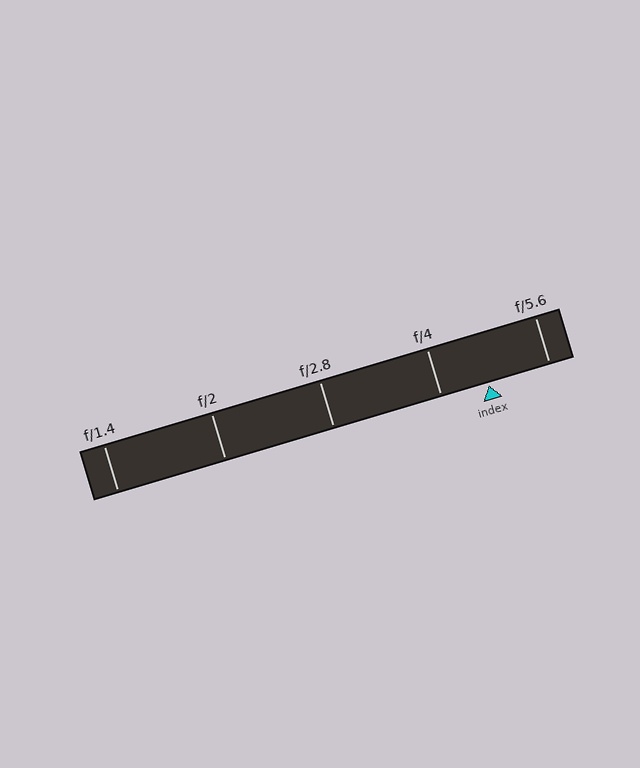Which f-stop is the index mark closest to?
The index mark is closest to f/4.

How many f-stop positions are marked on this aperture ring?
There are 5 f-stop positions marked.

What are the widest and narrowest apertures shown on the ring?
The widest aperture shown is f/1.4 and the narrowest is f/5.6.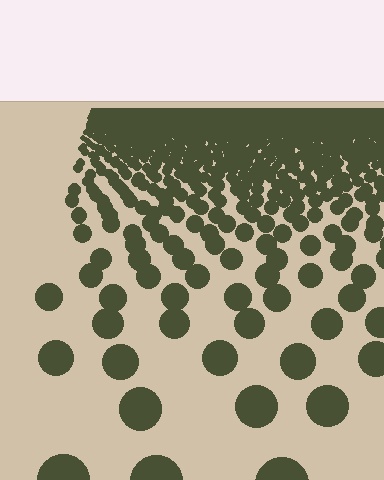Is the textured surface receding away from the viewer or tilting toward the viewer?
The surface is receding away from the viewer. Texture elements get smaller and denser toward the top.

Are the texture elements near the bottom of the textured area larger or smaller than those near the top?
Larger. Near the bottom, elements are closer to the viewer and appear at a bigger on-screen size.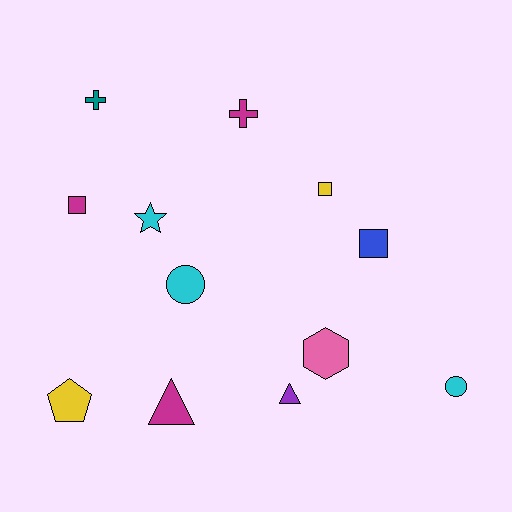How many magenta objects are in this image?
There are 3 magenta objects.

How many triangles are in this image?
There are 2 triangles.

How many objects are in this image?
There are 12 objects.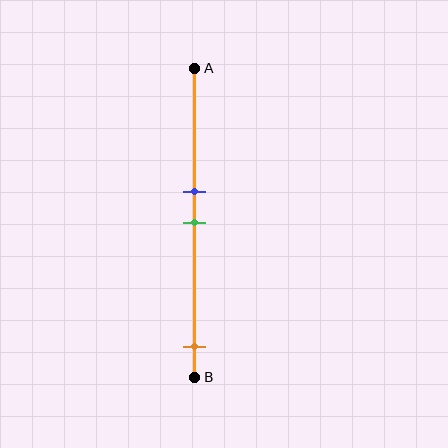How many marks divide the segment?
There are 3 marks dividing the segment.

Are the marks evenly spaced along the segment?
No, the marks are not evenly spaced.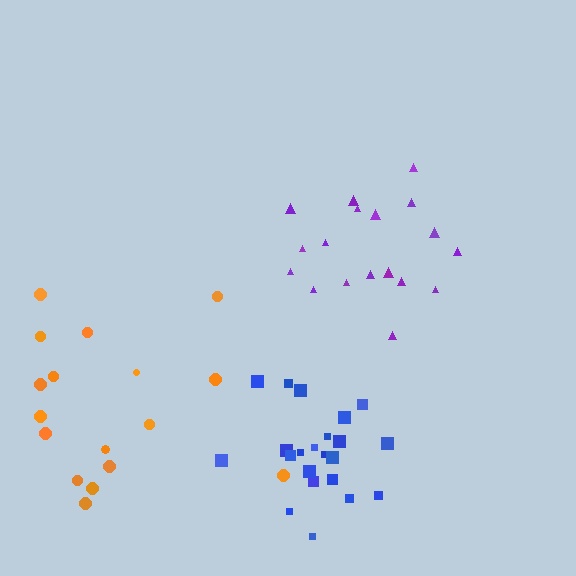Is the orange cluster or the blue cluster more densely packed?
Blue.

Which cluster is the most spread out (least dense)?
Orange.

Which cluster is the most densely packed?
Blue.